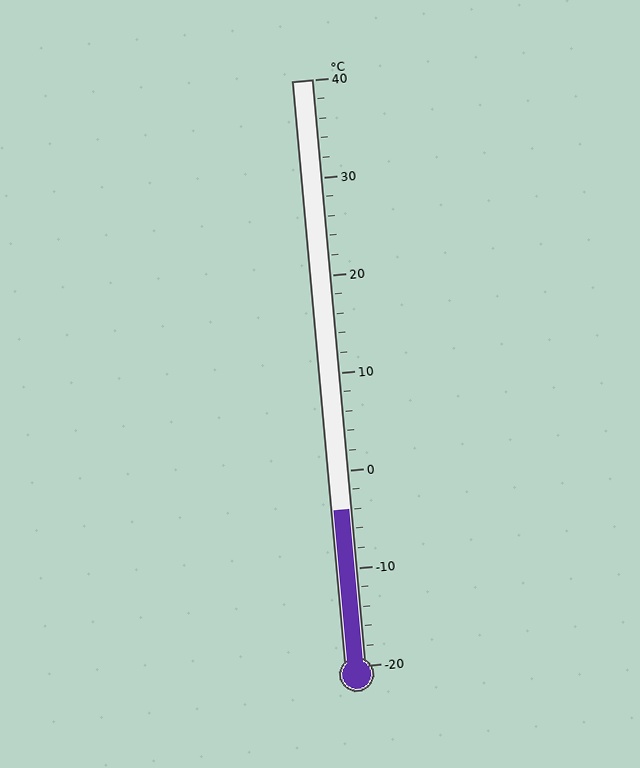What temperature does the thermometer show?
The thermometer shows approximately -4°C.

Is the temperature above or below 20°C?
The temperature is below 20°C.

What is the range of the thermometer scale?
The thermometer scale ranges from -20°C to 40°C.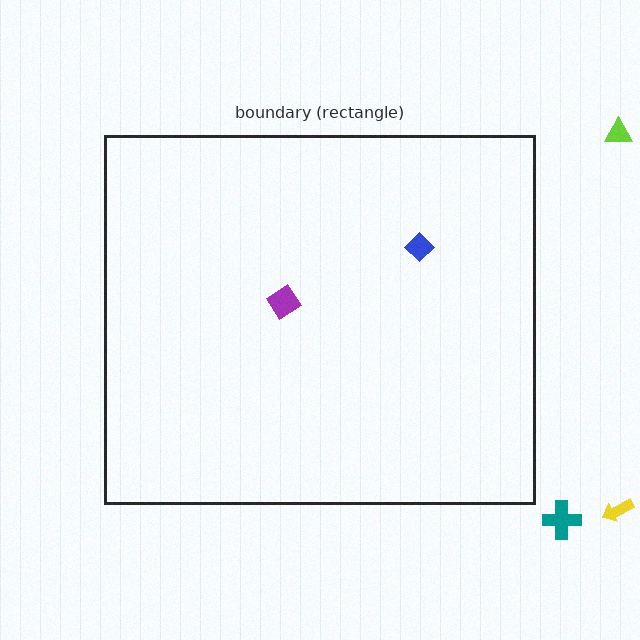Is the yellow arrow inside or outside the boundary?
Outside.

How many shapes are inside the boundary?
2 inside, 3 outside.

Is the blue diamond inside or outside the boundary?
Inside.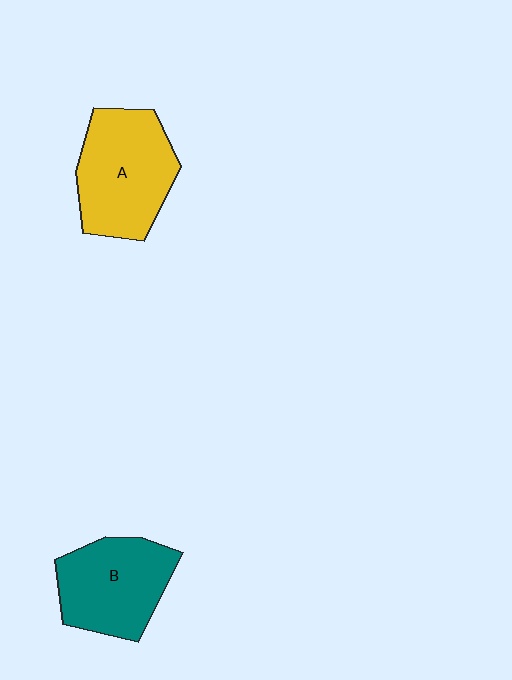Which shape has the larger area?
Shape A (yellow).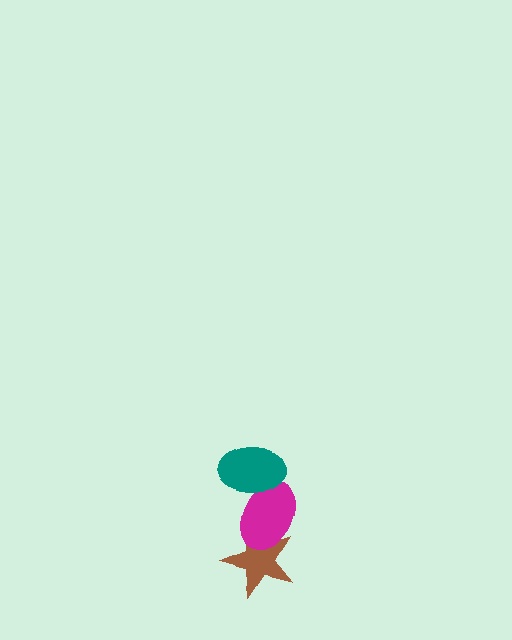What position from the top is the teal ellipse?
The teal ellipse is 1st from the top.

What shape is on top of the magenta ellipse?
The teal ellipse is on top of the magenta ellipse.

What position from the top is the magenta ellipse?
The magenta ellipse is 2nd from the top.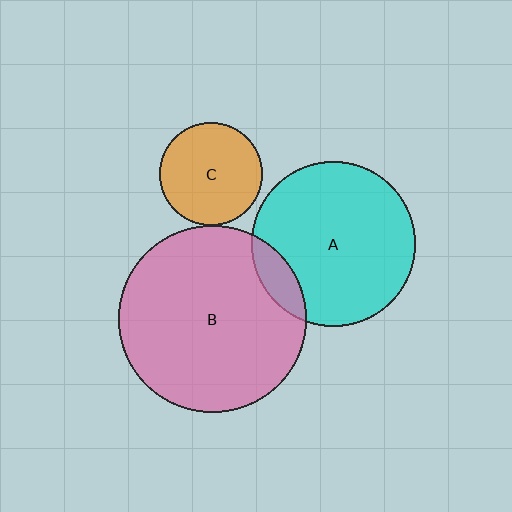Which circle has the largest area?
Circle B (pink).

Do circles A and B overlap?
Yes.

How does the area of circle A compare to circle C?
Approximately 2.6 times.